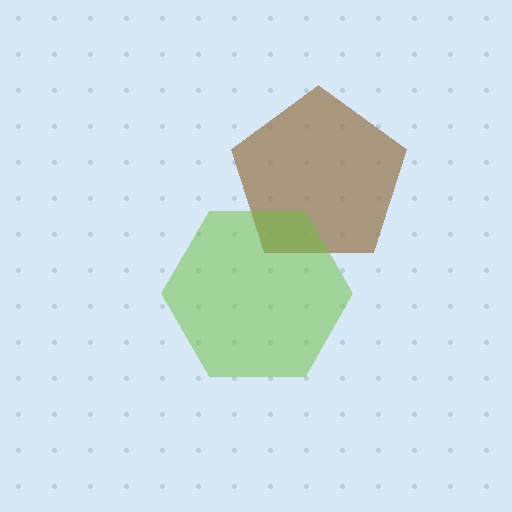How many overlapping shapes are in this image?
There are 2 overlapping shapes in the image.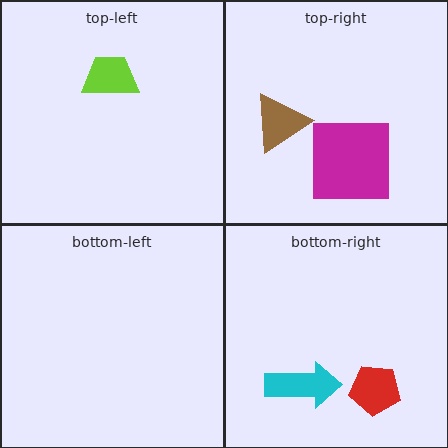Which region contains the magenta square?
The top-right region.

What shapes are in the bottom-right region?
The cyan arrow, the red pentagon.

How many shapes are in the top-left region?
1.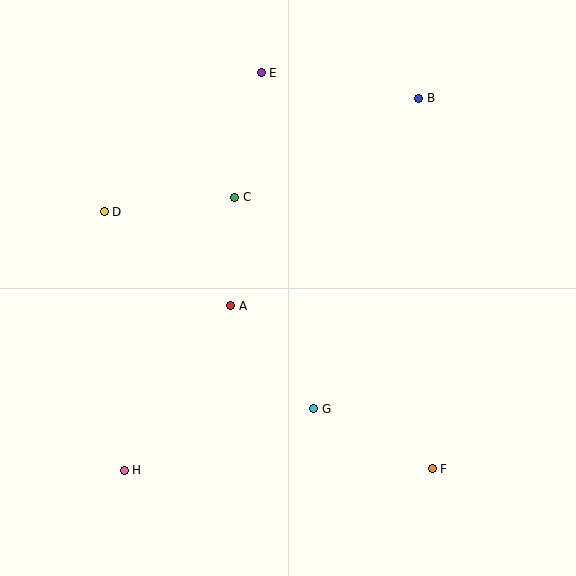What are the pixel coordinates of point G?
Point G is at (314, 409).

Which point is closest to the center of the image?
Point A at (231, 306) is closest to the center.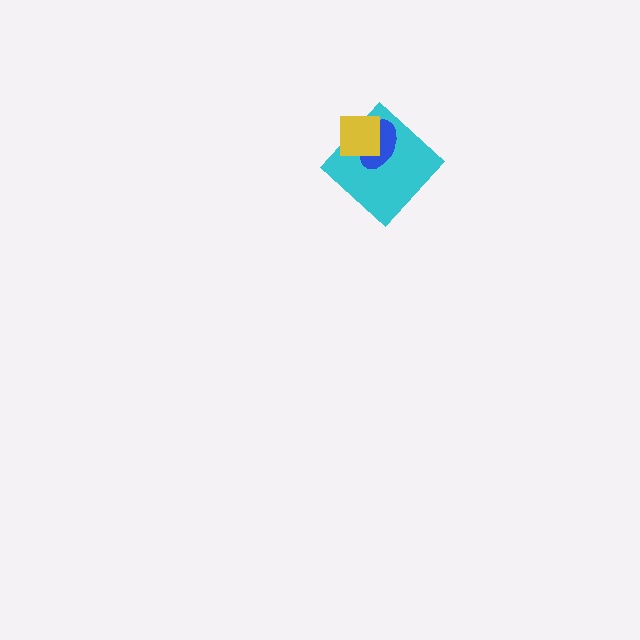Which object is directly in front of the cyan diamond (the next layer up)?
The blue ellipse is directly in front of the cyan diamond.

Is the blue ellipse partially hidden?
Yes, it is partially covered by another shape.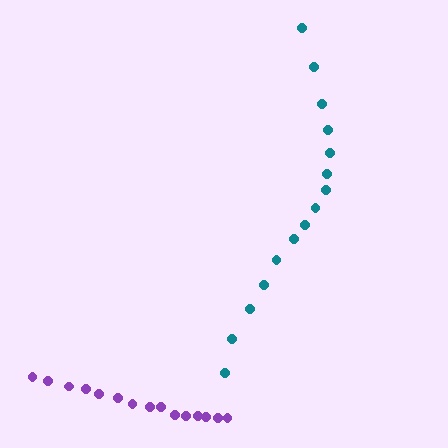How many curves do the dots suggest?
There are 2 distinct paths.